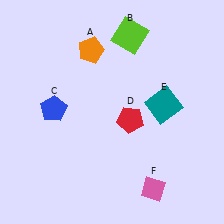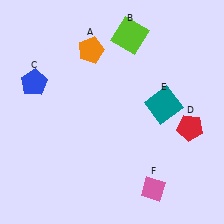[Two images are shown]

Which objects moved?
The objects that moved are: the blue pentagon (C), the red pentagon (D).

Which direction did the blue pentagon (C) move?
The blue pentagon (C) moved up.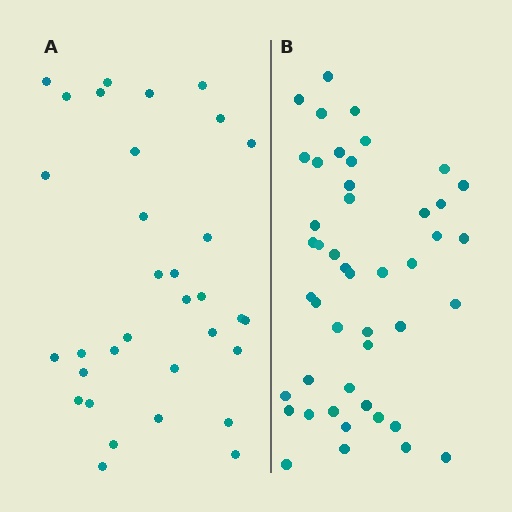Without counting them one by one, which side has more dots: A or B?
Region B (the right region) has more dots.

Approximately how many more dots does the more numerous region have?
Region B has approximately 15 more dots than region A.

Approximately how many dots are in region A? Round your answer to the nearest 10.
About 30 dots. (The exact count is 33, which rounds to 30.)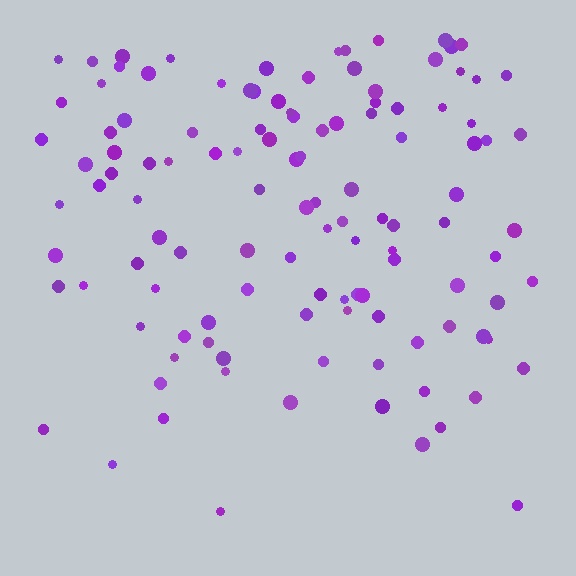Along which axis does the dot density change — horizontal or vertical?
Vertical.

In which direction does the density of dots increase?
From bottom to top, with the top side densest.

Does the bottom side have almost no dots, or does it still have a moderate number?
Still a moderate number, just noticeably fewer than the top.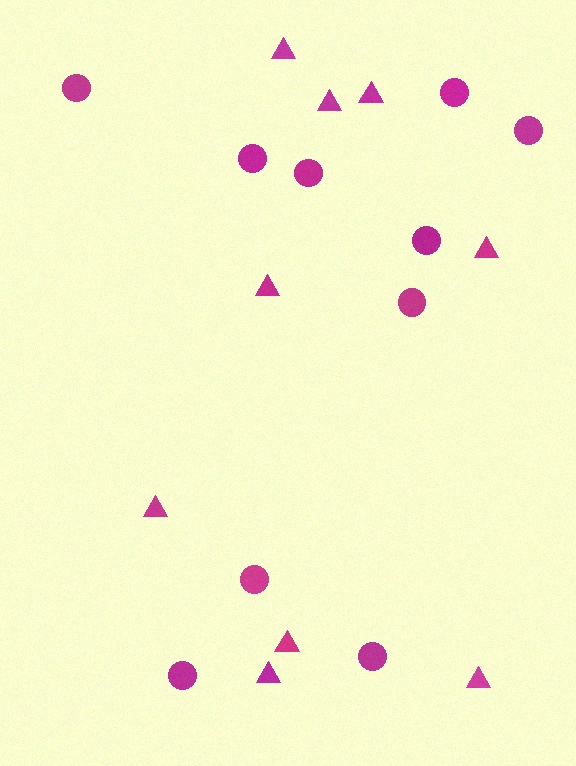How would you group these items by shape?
There are 2 groups: one group of circles (10) and one group of triangles (9).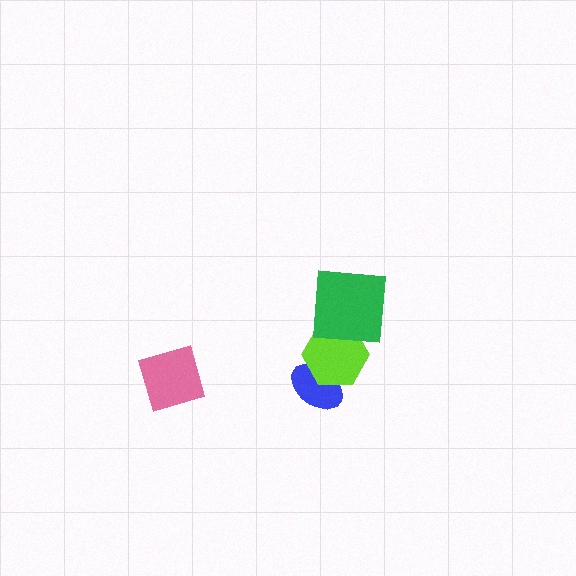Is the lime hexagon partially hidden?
Yes, it is partially covered by another shape.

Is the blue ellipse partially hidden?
Yes, it is partially covered by another shape.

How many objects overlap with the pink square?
0 objects overlap with the pink square.